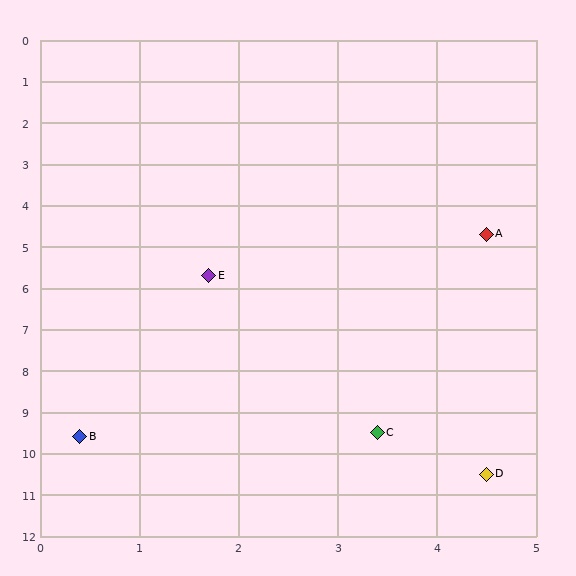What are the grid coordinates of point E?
Point E is at approximately (1.7, 5.7).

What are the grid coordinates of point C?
Point C is at approximately (3.4, 9.5).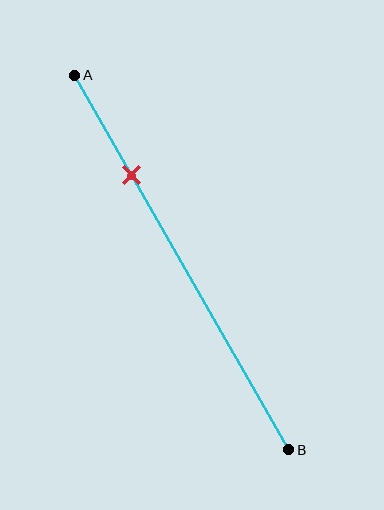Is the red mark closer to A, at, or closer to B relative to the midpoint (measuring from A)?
The red mark is closer to point A than the midpoint of segment AB.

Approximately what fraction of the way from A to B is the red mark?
The red mark is approximately 25% of the way from A to B.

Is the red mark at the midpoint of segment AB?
No, the mark is at about 25% from A, not at the 50% midpoint.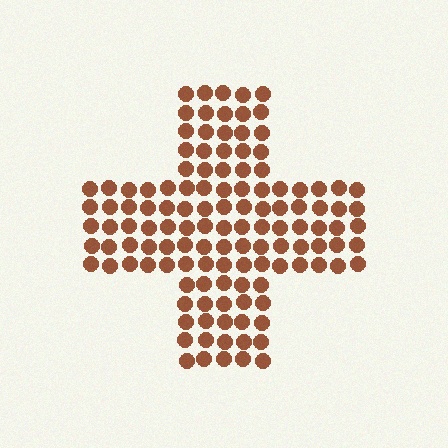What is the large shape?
The large shape is a cross.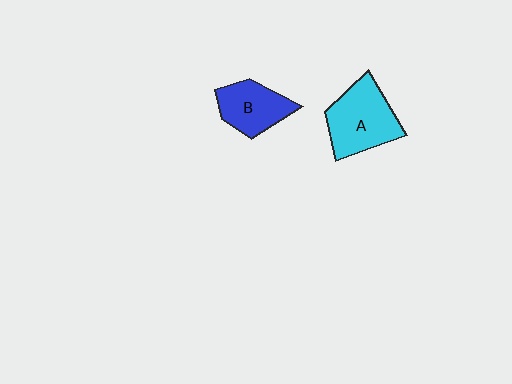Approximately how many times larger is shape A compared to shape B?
Approximately 1.4 times.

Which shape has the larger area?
Shape A (cyan).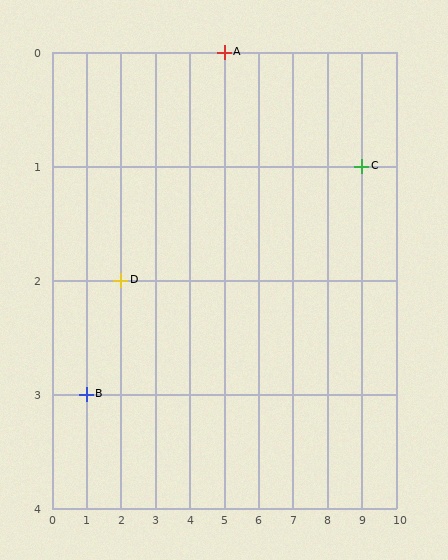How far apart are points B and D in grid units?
Points B and D are 1 column and 1 row apart (about 1.4 grid units diagonally).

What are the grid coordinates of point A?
Point A is at grid coordinates (5, 0).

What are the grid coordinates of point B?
Point B is at grid coordinates (1, 3).